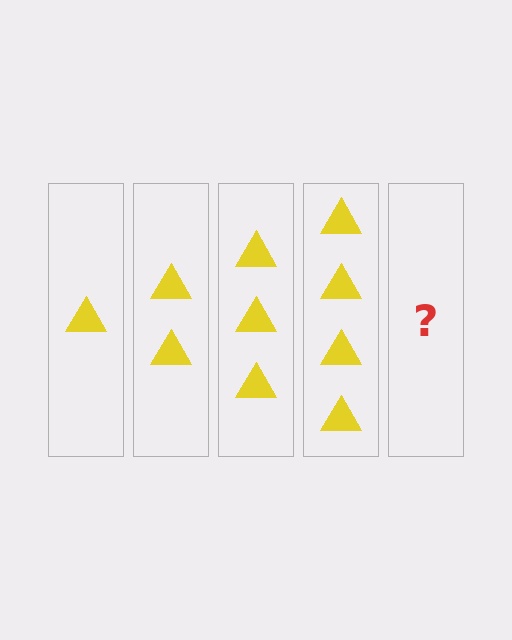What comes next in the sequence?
The next element should be 5 triangles.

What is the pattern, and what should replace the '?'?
The pattern is that each step adds one more triangle. The '?' should be 5 triangles.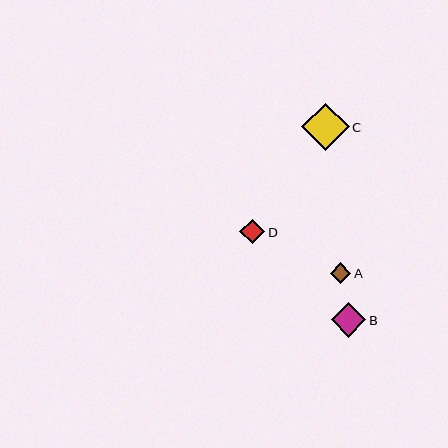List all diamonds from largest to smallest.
From largest to smallest: C, B, D, A.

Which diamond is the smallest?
Diamond A is the smallest with a size of approximately 20 pixels.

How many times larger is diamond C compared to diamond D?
Diamond C is approximately 1.9 times the size of diamond D.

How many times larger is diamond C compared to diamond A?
Diamond C is approximately 2.3 times the size of diamond A.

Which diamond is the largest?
Diamond C is the largest with a size of approximately 47 pixels.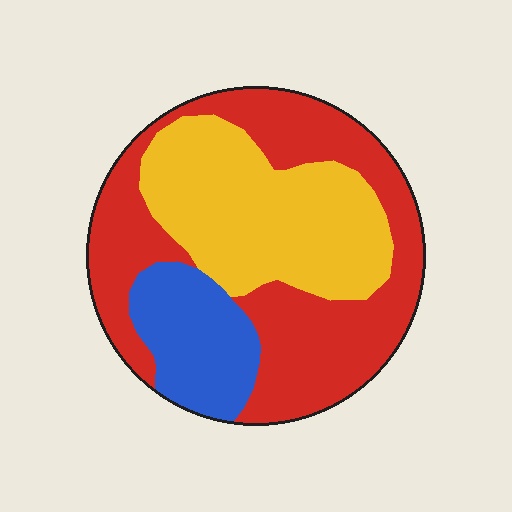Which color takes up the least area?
Blue, at roughly 15%.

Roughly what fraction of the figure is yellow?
Yellow takes up about one third (1/3) of the figure.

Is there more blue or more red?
Red.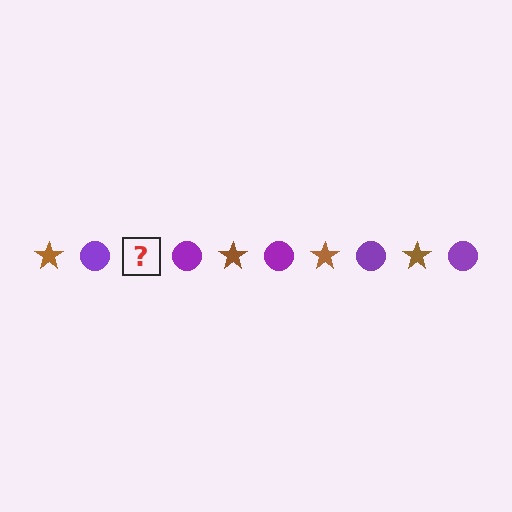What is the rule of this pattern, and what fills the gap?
The rule is that the pattern alternates between brown star and purple circle. The gap should be filled with a brown star.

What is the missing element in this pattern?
The missing element is a brown star.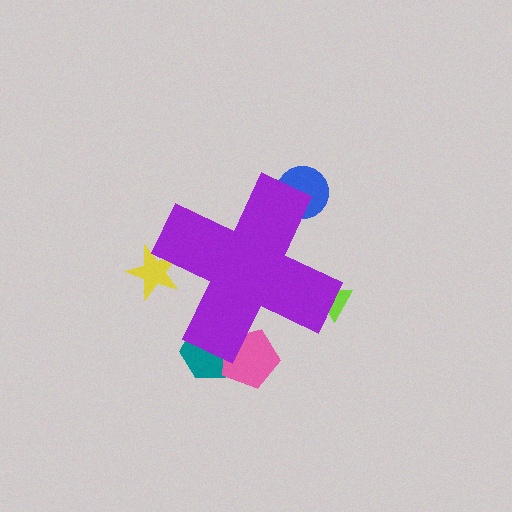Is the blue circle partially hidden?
Yes, the blue circle is partially hidden behind the purple cross.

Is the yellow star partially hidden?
Yes, the yellow star is partially hidden behind the purple cross.